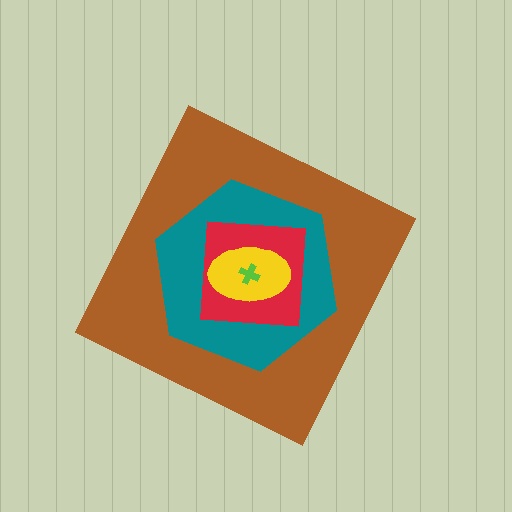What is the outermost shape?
The brown diamond.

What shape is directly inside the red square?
The yellow ellipse.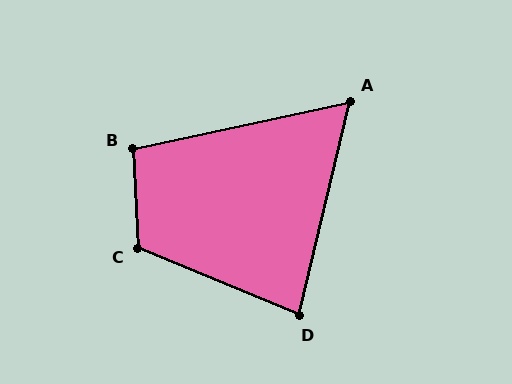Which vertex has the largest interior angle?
C, at approximately 115 degrees.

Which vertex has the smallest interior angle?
A, at approximately 65 degrees.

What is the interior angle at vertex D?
Approximately 81 degrees (acute).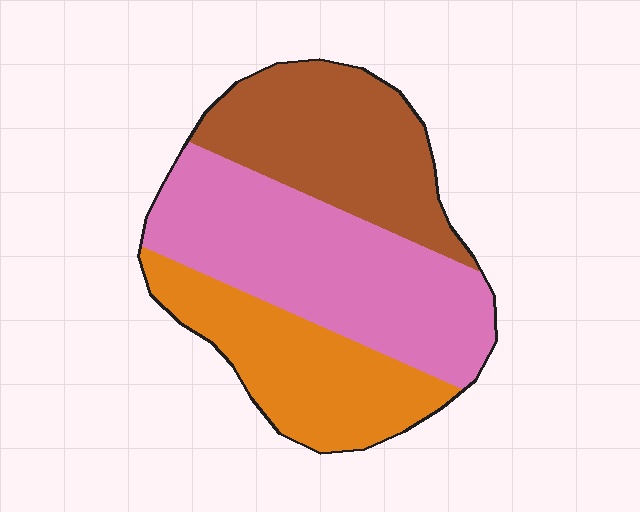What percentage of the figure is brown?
Brown takes up about one third (1/3) of the figure.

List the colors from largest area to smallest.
From largest to smallest: pink, brown, orange.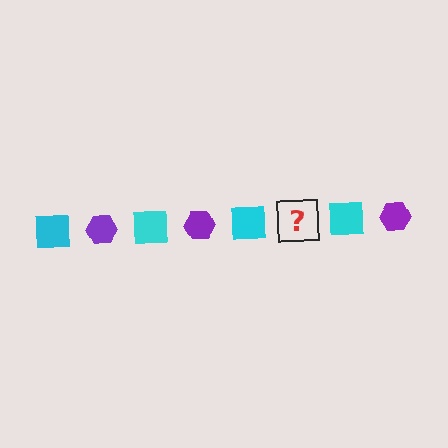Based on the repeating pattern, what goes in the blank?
The blank should be a purple hexagon.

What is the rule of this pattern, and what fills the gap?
The rule is that the pattern alternates between cyan square and purple hexagon. The gap should be filled with a purple hexagon.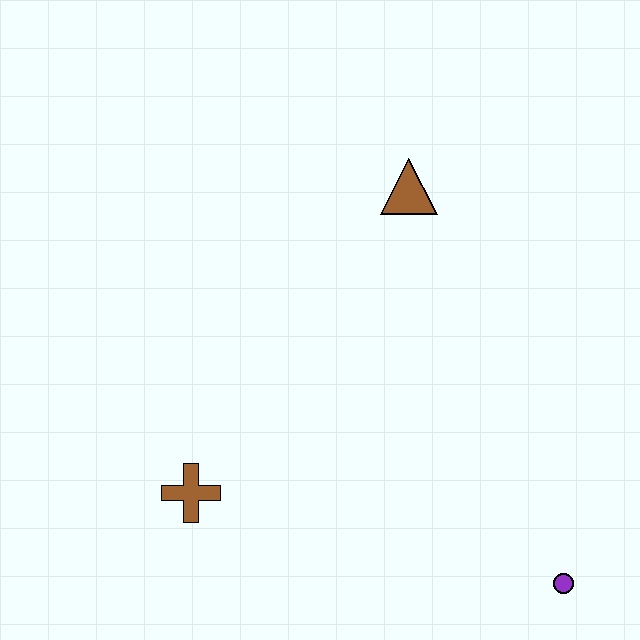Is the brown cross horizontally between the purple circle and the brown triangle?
No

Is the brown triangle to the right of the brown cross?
Yes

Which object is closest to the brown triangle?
The brown cross is closest to the brown triangle.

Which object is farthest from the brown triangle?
The purple circle is farthest from the brown triangle.